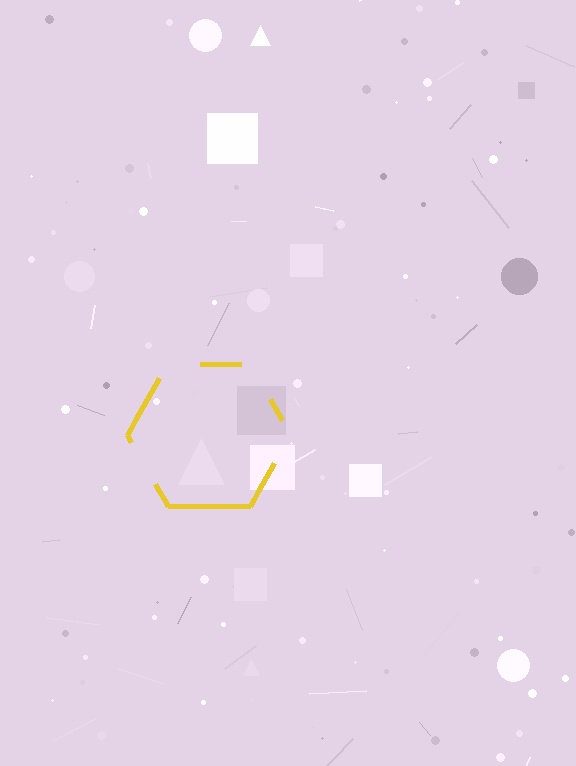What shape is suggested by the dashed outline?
The dashed outline suggests a hexagon.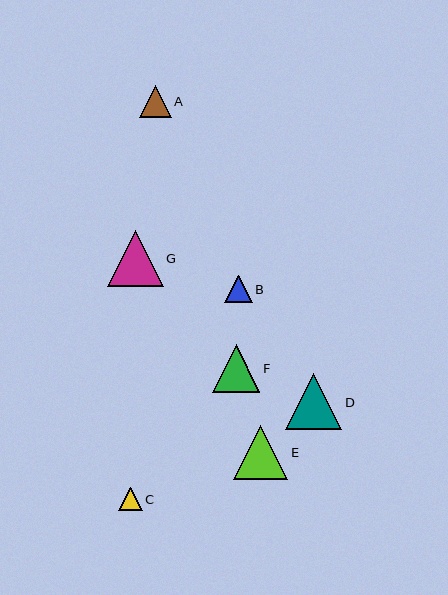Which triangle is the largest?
Triangle G is the largest with a size of approximately 56 pixels.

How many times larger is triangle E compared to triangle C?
Triangle E is approximately 2.3 times the size of triangle C.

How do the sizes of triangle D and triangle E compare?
Triangle D and triangle E are approximately the same size.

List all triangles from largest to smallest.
From largest to smallest: G, D, E, F, A, B, C.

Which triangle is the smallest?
Triangle C is the smallest with a size of approximately 24 pixels.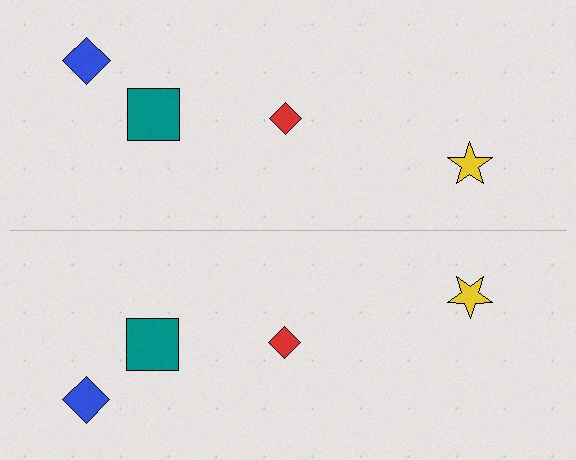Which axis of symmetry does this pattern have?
The pattern has a horizontal axis of symmetry running through the center of the image.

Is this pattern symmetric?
Yes, this pattern has bilateral (reflection) symmetry.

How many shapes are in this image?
There are 8 shapes in this image.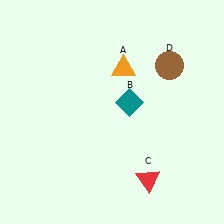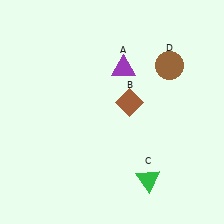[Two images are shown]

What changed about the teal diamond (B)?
In Image 1, B is teal. In Image 2, it changed to brown.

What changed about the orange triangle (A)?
In Image 1, A is orange. In Image 2, it changed to purple.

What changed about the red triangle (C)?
In Image 1, C is red. In Image 2, it changed to green.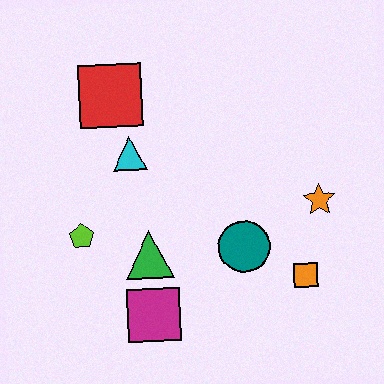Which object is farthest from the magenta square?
The red square is farthest from the magenta square.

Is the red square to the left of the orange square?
Yes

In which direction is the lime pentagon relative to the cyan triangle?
The lime pentagon is below the cyan triangle.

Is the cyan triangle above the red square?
No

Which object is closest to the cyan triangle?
The red square is closest to the cyan triangle.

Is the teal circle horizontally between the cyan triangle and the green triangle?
No